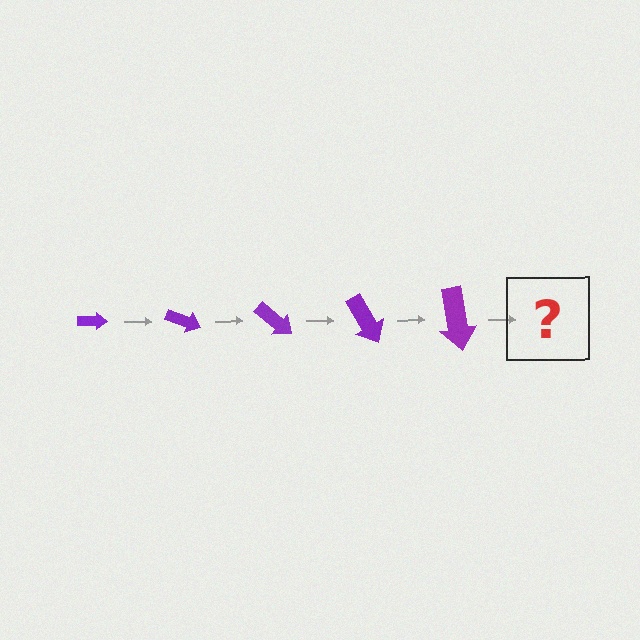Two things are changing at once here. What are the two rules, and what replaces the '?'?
The two rules are that the arrow grows larger each step and it rotates 20 degrees each step. The '?' should be an arrow, larger than the previous one and rotated 100 degrees from the start.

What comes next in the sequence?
The next element should be an arrow, larger than the previous one and rotated 100 degrees from the start.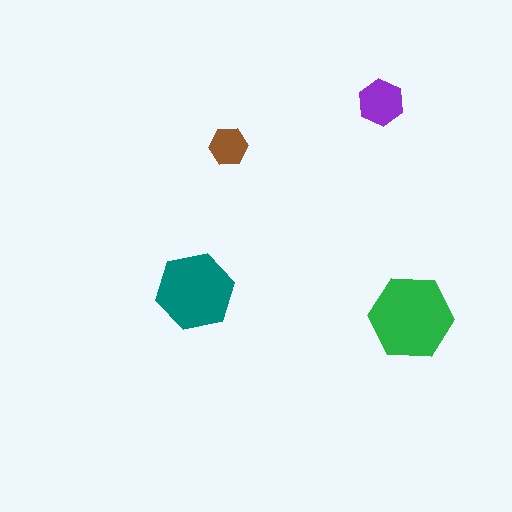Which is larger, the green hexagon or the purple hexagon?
The green one.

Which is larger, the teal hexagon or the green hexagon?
The green one.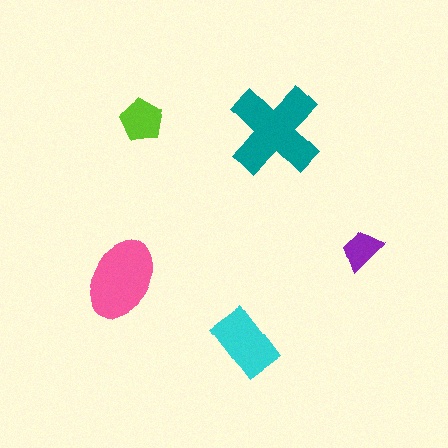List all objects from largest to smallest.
The teal cross, the pink ellipse, the cyan rectangle, the lime pentagon, the purple trapezoid.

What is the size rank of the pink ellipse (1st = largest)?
2nd.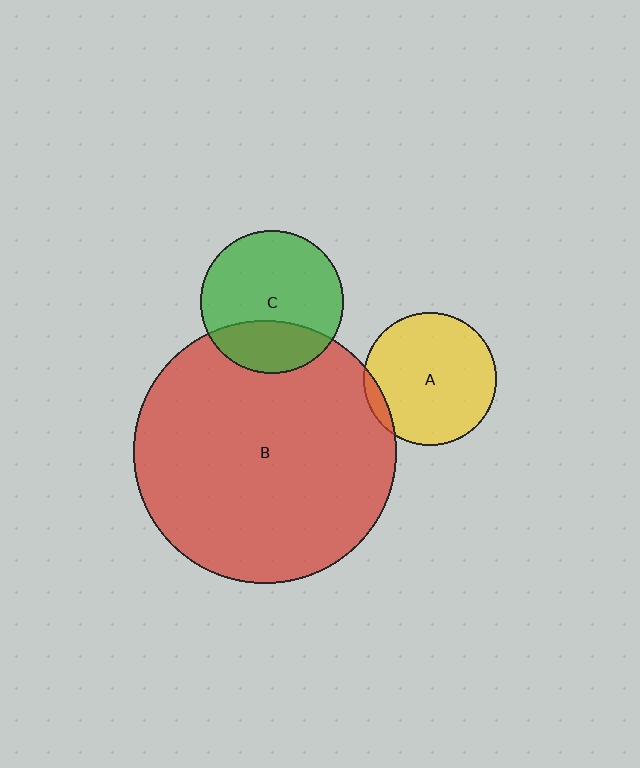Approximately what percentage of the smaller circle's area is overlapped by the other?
Approximately 5%.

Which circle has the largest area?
Circle B (red).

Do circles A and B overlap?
Yes.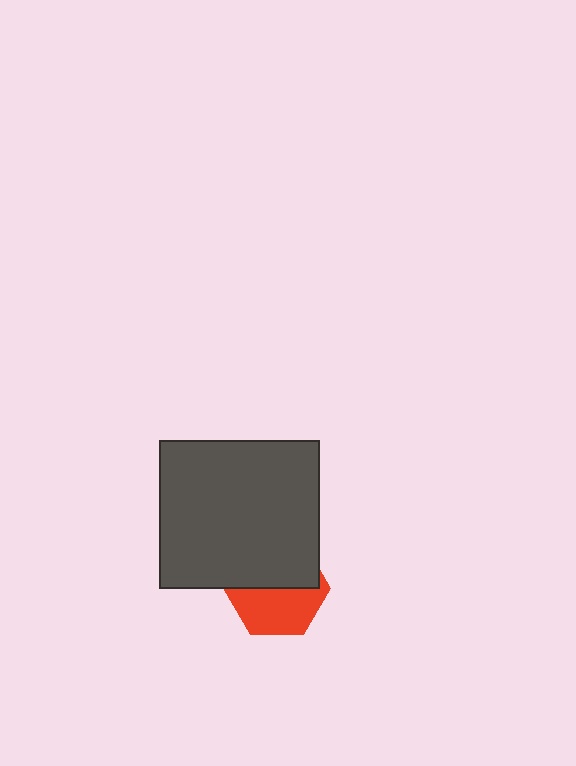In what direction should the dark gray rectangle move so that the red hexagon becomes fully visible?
The dark gray rectangle should move up. That is the shortest direction to clear the overlap and leave the red hexagon fully visible.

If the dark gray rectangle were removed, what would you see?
You would see the complete red hexagon.